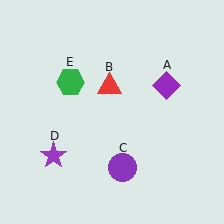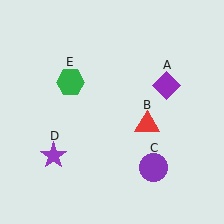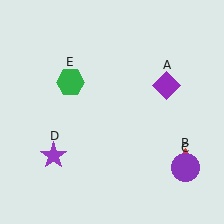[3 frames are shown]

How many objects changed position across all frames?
2 objects changed position: red triangle (object B), purple circle (object C).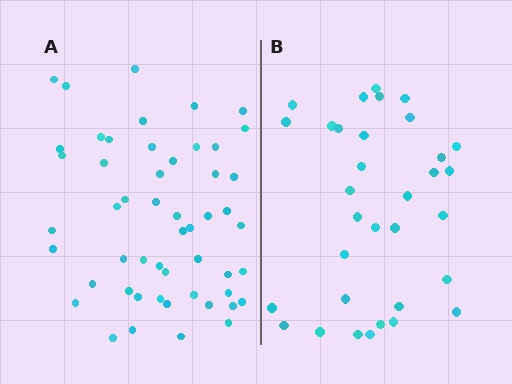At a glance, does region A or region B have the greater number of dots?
Region A (the left region) has more dots.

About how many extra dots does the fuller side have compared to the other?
Region A has approximately 20 more dots than region B.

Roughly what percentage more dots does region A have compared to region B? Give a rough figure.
About 60% more.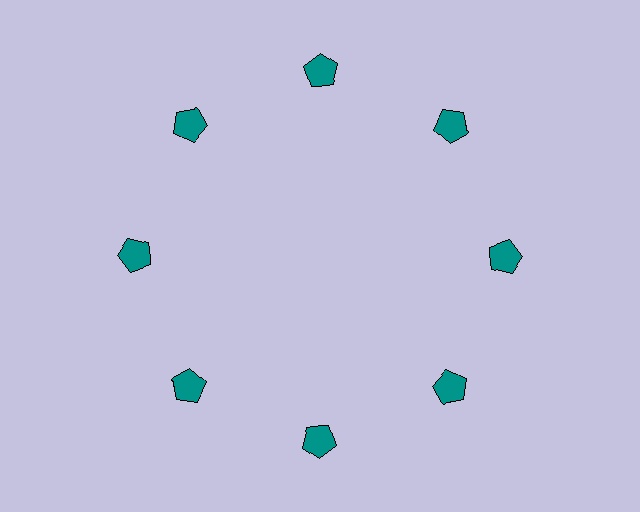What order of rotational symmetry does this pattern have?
This pattern has 8-fold rotational symmetry.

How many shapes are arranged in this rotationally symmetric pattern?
There are 8 shapes, arranged in 8 groups of 1.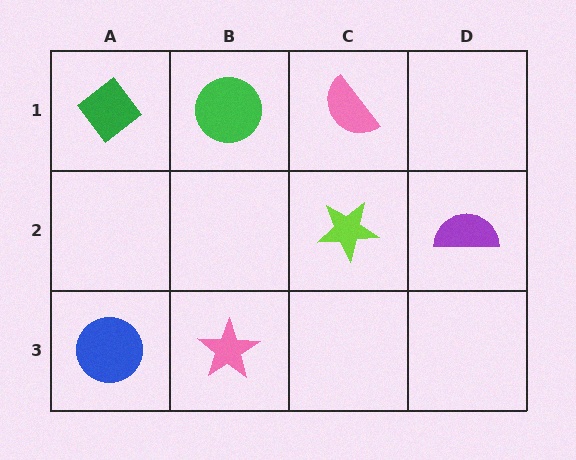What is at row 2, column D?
A purple semicircle.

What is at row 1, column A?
A green diamond.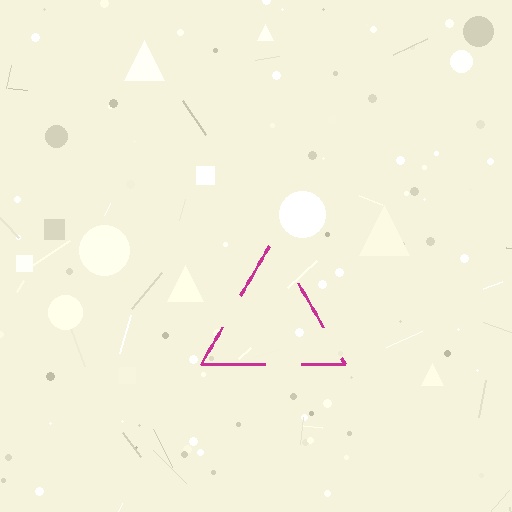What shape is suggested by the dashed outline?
The dashed outline suggests a triangle.